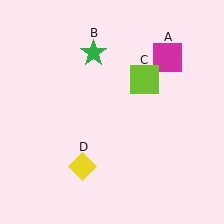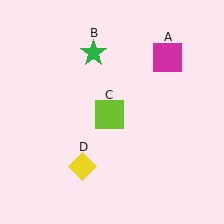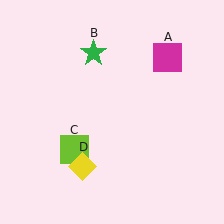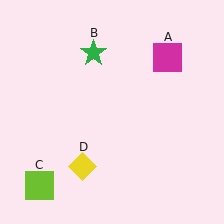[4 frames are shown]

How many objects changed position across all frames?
1 object changed position: lime square (object C).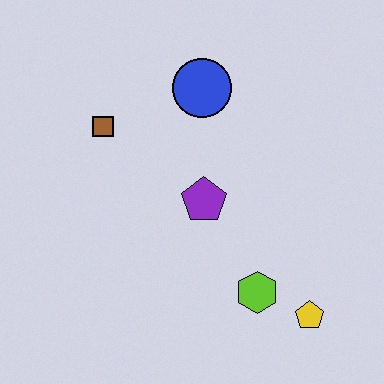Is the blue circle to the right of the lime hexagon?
No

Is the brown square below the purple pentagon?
No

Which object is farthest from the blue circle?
The yellow pentagon is farthest from the blue circle.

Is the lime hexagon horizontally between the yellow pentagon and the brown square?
Yes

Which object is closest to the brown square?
The blue circle is closest to the brown square.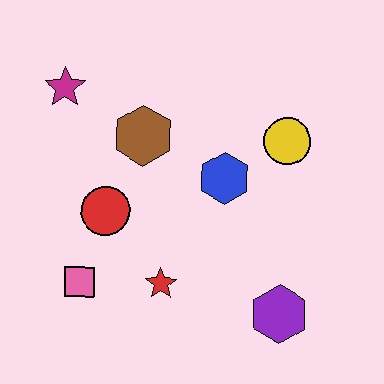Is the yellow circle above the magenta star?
No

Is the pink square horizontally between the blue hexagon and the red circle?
No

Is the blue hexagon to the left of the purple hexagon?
Yes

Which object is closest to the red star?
The pink square is closest to the red star.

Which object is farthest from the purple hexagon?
The magenta star is farthest from the purple hexagon.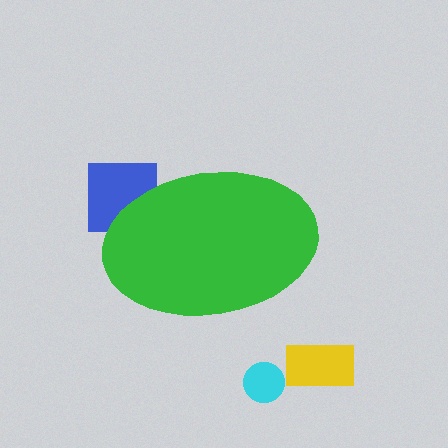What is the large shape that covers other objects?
A green ellipse.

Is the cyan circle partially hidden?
No, the cyan circle is fully visible.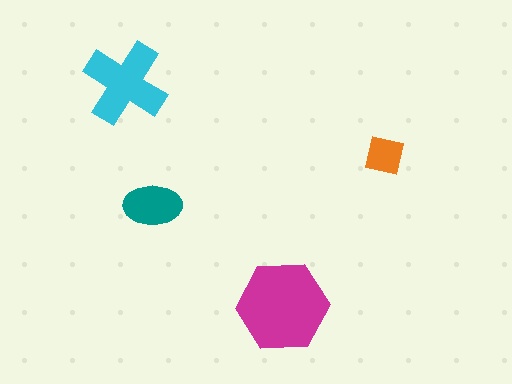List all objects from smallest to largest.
The orange square, the teal ellipse, the cyan cross, the magenta hexagon.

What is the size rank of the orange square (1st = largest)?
4th.